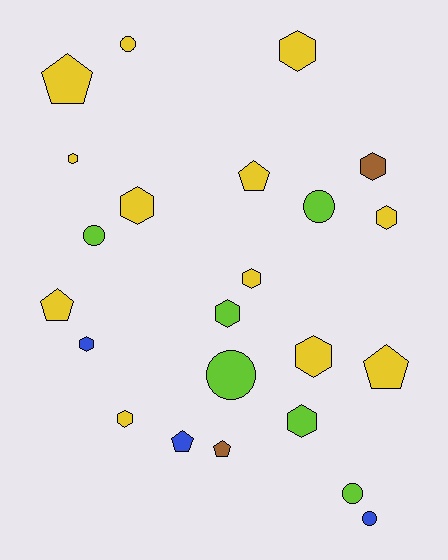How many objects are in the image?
There are 23 objects.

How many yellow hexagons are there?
There are 7 yellow hexagons.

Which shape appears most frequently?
Hexagon, with 11 objects.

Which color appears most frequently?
Yellow, with 12 objects.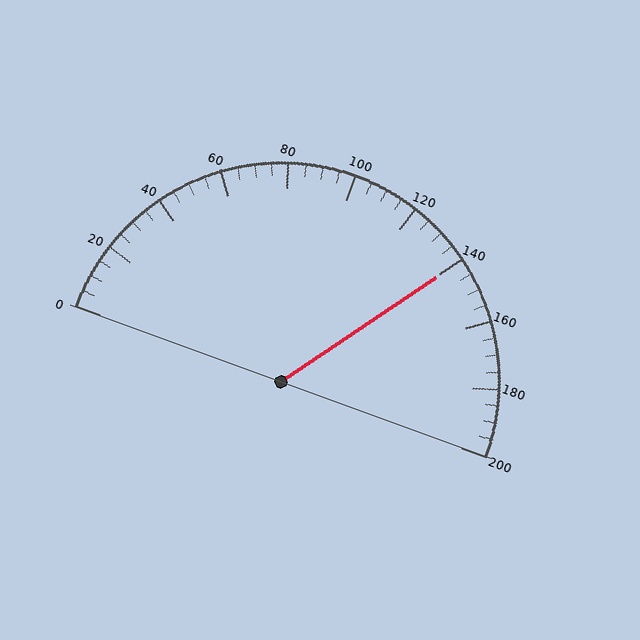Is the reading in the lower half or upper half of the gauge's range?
The reading is in the upper half of the range (0 to 200).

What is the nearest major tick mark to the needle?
The nearest major tick mark is 140.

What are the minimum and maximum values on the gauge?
The gauge ranges from 0 to 200.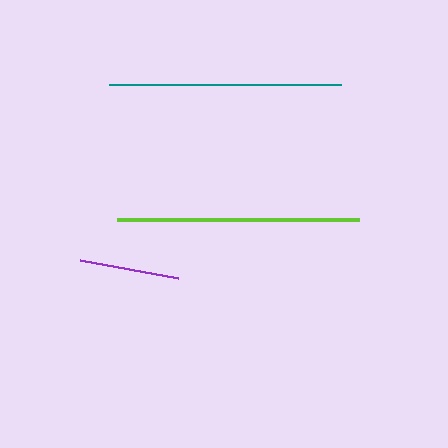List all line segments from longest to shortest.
From longest to shortest: lime, teal, purple.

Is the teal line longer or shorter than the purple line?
The teal line is longer than the purple line.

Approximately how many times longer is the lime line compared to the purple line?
The lime line is approximately 2.4 times the length of the purple line.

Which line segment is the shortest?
The purple line is the shortest at approximately 100 pixels.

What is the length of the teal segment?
The teal segment is approximately 232 pixels long.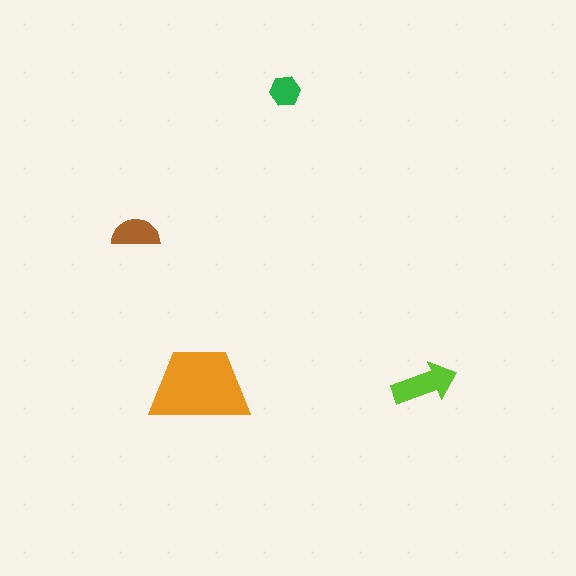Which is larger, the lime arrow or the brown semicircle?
The lime arrow.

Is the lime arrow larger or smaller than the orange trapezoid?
Smaller.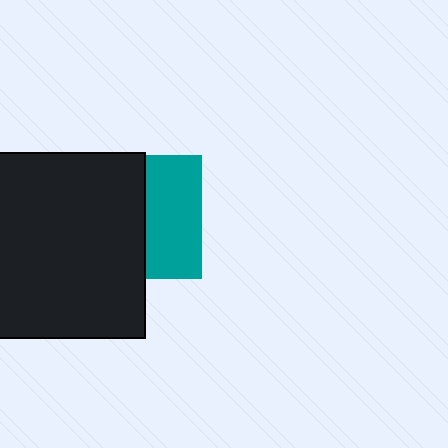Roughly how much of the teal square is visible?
About half of it is visible (roughly 45%).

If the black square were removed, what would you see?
You would see the complete teal square.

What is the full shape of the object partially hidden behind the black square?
The partially hidden object is a teal square.